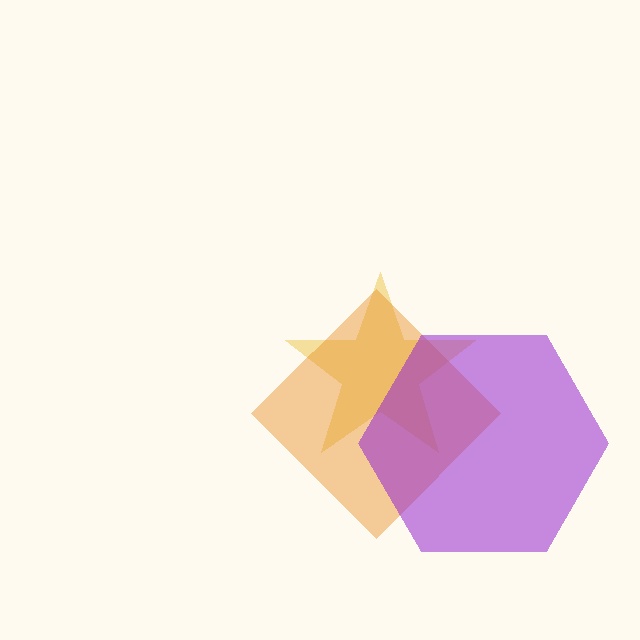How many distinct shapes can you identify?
There are 3 distinct shapes: a yellow star, an orange diamond, a purple hexagon.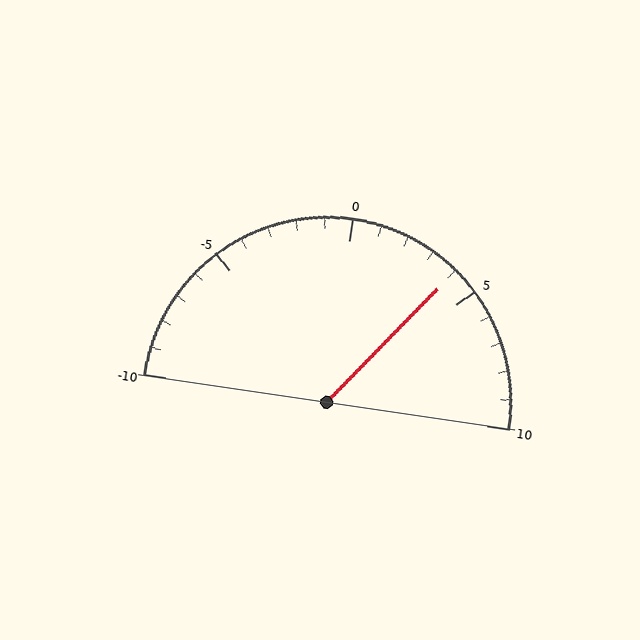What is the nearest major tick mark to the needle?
The nearest major tick mark is 5.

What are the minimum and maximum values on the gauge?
The gauge ranges from -10 to 10.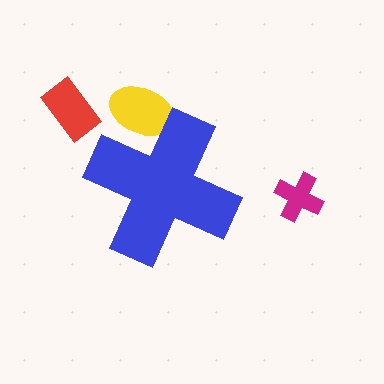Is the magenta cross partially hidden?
No, the magenta cross is fully visible.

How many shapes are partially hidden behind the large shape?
1 shape is partially hidden.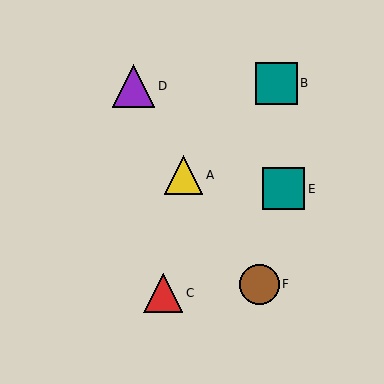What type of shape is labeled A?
Shape A is a yellow triangle.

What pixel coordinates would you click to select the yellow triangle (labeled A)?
Click at (184, 175) to select the yellow triangle A.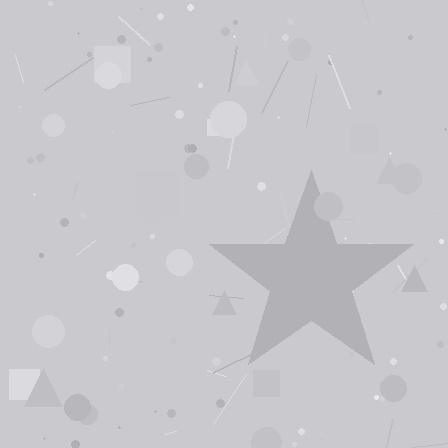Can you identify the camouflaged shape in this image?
The camouflaged shape is a star.